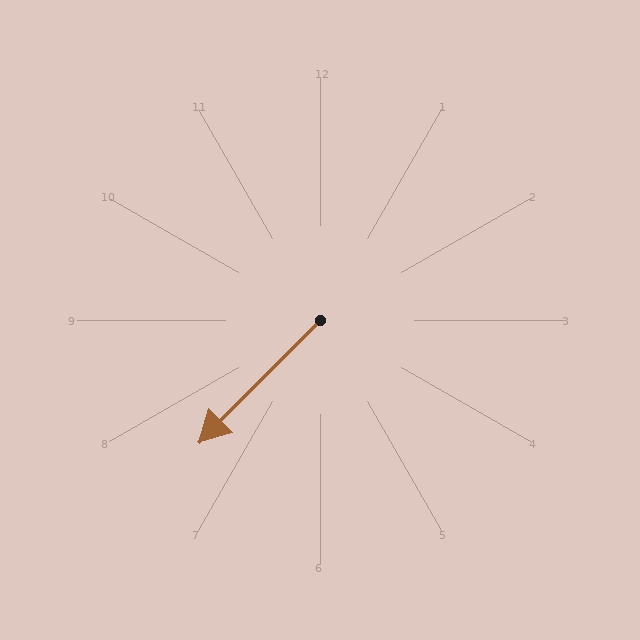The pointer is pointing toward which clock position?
Roughly 7 o'clock.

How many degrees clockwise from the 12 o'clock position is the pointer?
Approximately 225 degrees.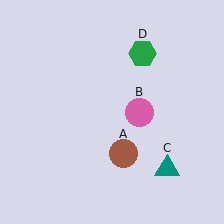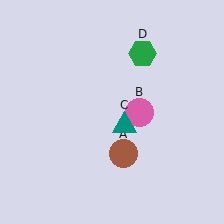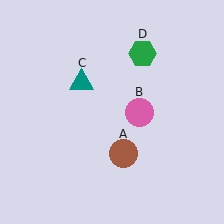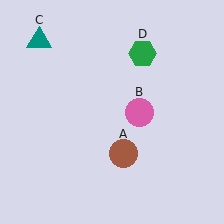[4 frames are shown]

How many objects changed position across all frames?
1 object changed position: teal triangle (object C).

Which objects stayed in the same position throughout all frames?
Brown circle (object A) and pink circle (object B) and green hexagon (object D) remained stationary.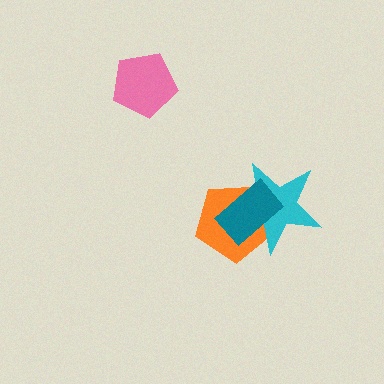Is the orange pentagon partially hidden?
Yes, it is partially covered by another shape.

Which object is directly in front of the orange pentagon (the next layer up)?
The cyan star is directly in front of the orange pentagon.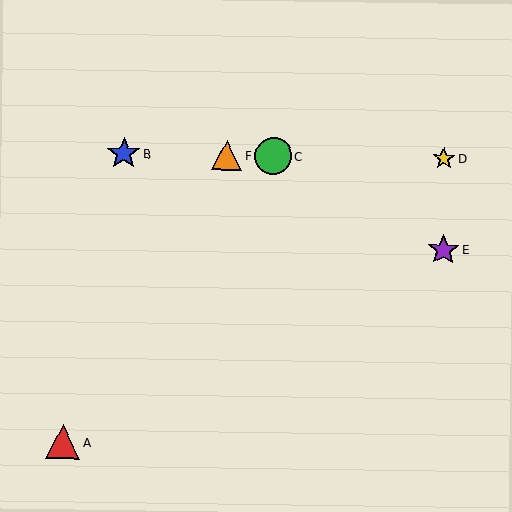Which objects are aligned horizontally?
Objects B, C, D, F are aligned horizontally.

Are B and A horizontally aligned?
No, B is at y≈154 and A is at y≈442.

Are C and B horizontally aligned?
Yes, both are at y≈156.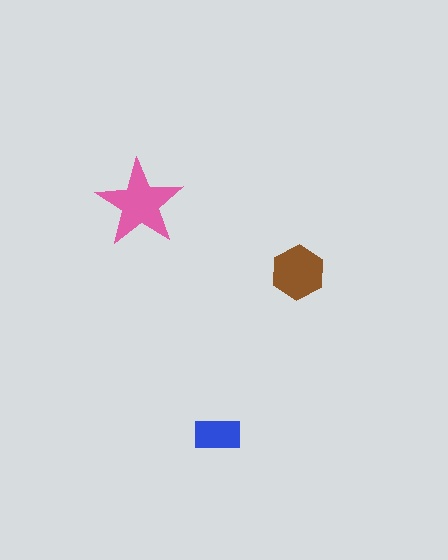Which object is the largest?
The pink star.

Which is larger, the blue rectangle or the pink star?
The pink star.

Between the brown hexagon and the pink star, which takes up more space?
The pink star.